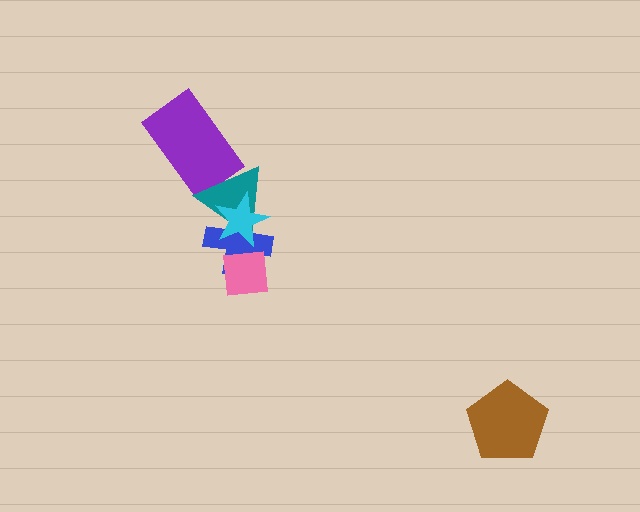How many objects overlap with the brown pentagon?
0 objects overlap with the brown pentagon.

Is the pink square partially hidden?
No, no other shape covers it.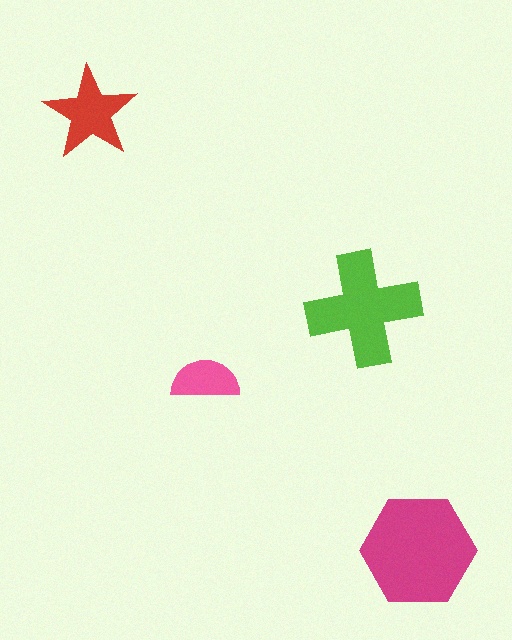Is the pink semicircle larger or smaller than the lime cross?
Smaller.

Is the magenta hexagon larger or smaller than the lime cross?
Larger.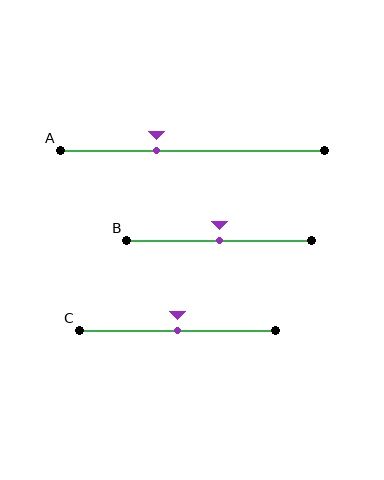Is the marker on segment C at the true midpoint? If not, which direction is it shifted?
Yes, the marker on segment C is at the true midpoint.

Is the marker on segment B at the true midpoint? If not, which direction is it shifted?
Yes, the marker on segment B is at the true midpoint.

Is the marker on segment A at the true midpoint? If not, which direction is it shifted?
No, the marker on segment A is shifted to the left by about 14% of the segment length.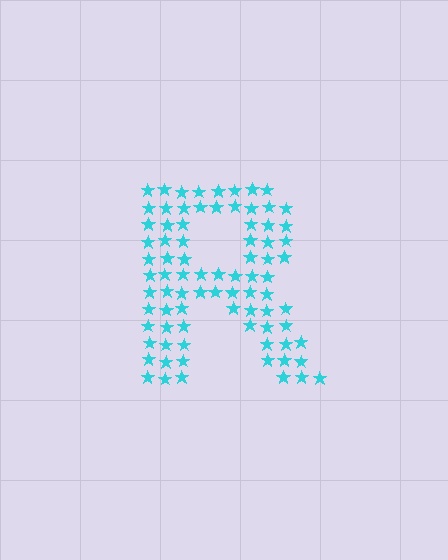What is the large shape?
The large shape is the letter R.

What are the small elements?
The small elements are stars.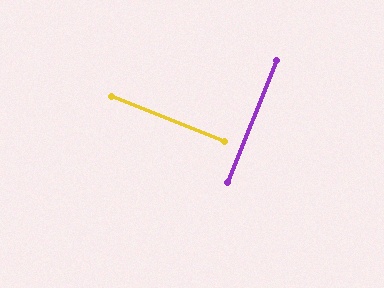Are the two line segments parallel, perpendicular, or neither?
Perpendicular — they meet at approximately 90°.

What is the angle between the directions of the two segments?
Approximately 90 degrees.